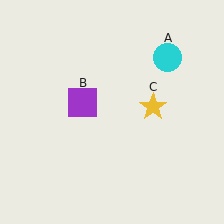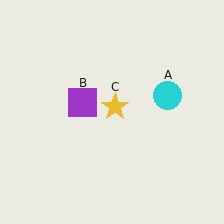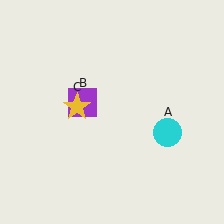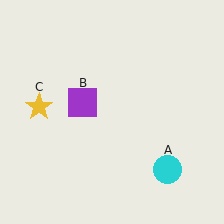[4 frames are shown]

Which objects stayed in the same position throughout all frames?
Purple square (object B) remained stationary.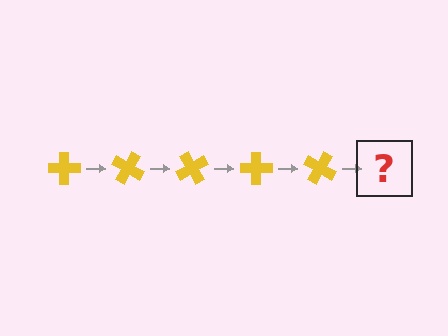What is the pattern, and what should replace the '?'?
The pattern is that the cross rotates 30 degrees each step. The '?' should be a yellow cross rotated 150 degrees.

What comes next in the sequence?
The next element should be a yellow cross rotated 150 degrees.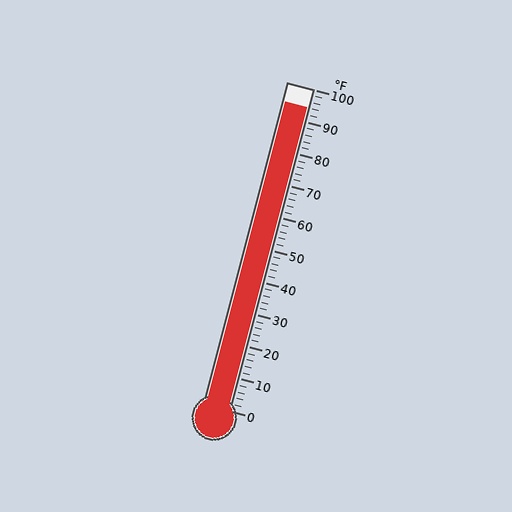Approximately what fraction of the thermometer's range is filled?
The thermometer is filled to approximately 95% of its range.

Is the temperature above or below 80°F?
The temperature is above 80°F.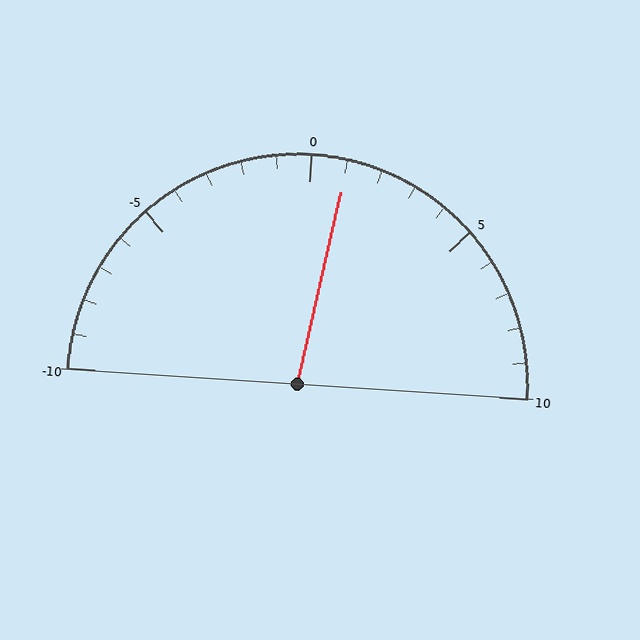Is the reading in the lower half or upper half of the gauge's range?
The reading is in the upper half of the range (-10 to 10).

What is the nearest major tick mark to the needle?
The nearest major tick mark is 0.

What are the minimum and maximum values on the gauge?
The gauge ranges from -10 to 10.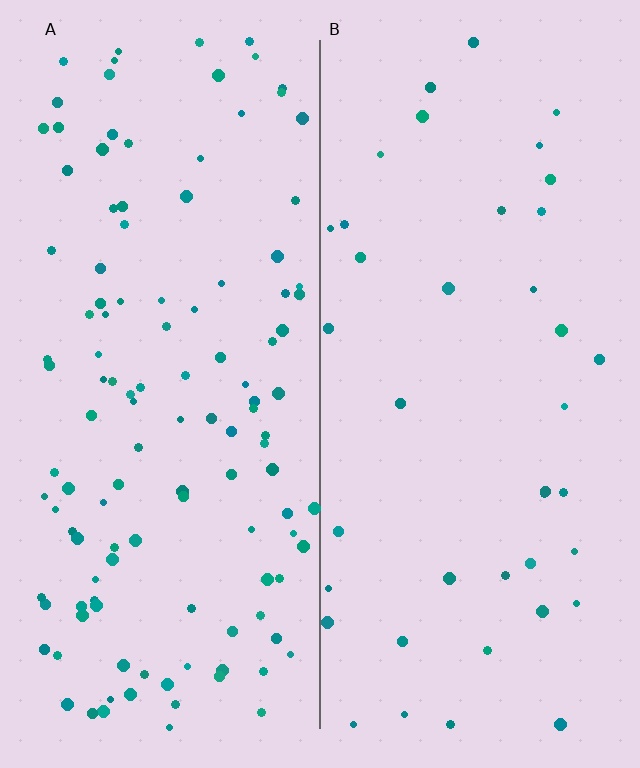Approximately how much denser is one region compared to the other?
Approximately 3.1× — region A over region B.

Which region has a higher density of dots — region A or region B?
A (the left).